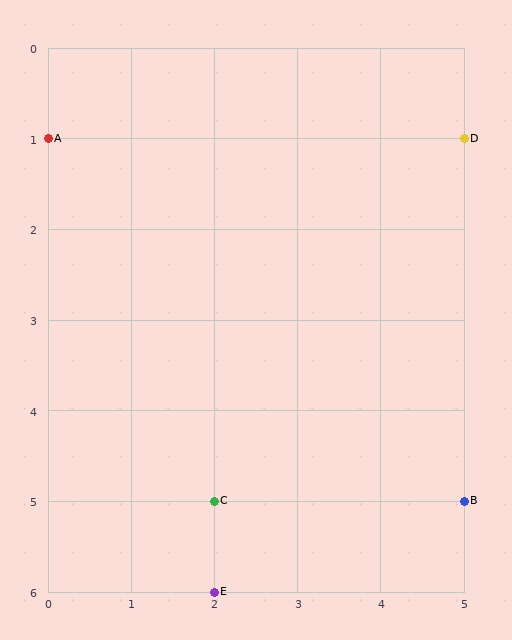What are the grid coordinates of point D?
Point D is at grid coordinates (5, 1).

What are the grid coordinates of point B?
Point B is at grid coordinates (5, 5).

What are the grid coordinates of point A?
Point A is at grid coordinates (0, 1).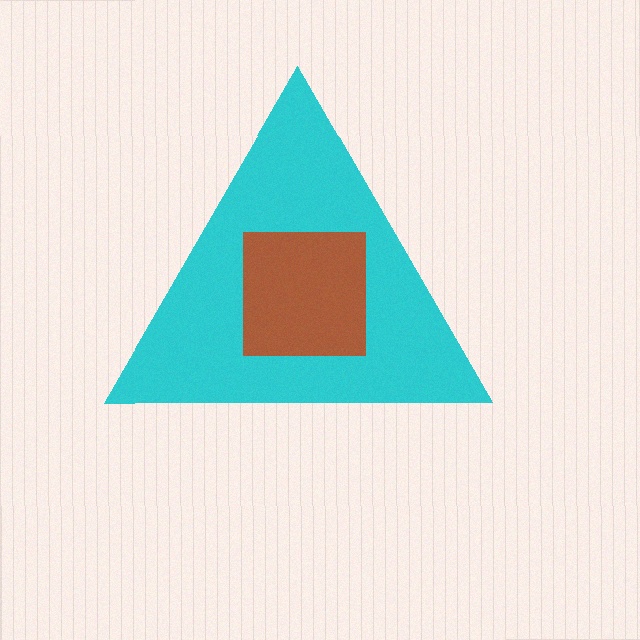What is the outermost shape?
The cyan triangle.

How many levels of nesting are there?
2.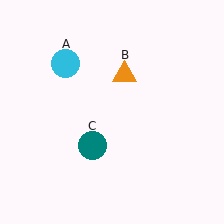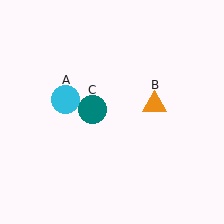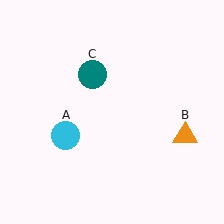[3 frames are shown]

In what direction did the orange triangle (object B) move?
The orange triangle (object B) moved down and to the right.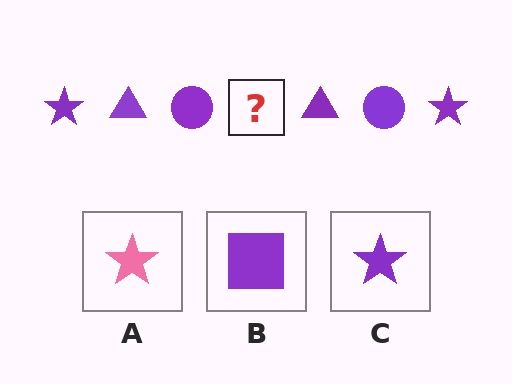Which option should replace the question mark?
Option C.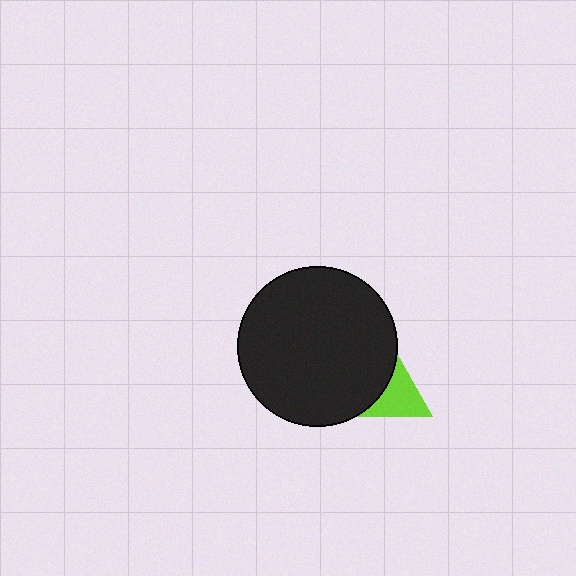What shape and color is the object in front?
The object in front is a black circle.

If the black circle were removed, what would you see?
You would see the complete lime triangle.